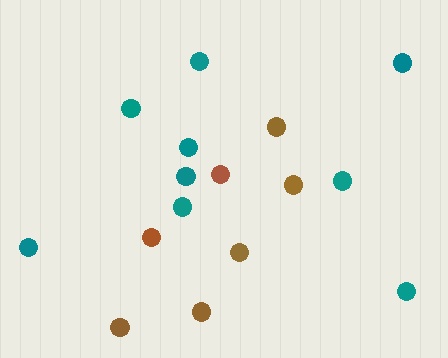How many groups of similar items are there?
There are 2 groups: one group of teal circles (9) and one group of brown circles (7).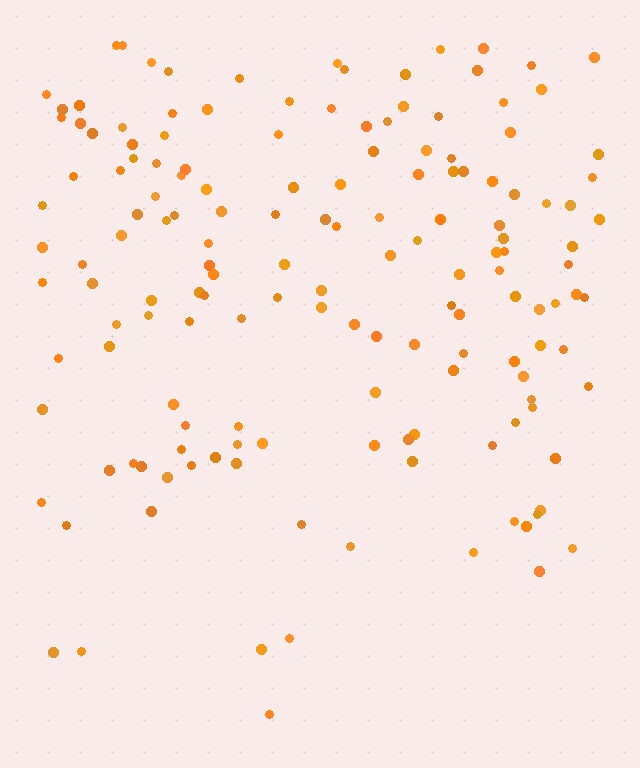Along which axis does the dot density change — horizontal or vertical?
Vertical.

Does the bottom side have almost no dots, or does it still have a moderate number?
Still a moderate number, just noticeably fewer than the top.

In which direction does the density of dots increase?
From bottom to top, with the top side densest.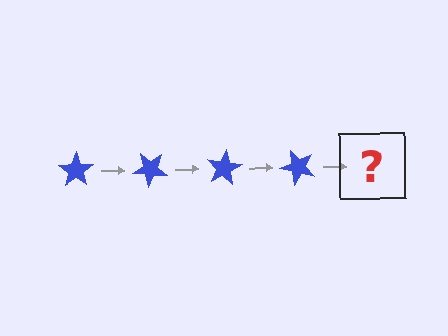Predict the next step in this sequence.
The next step is a blue star rotated 160 degrees.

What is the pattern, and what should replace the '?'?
The pattern is that the star rotates 40 degrees each step. The '?' should be a blue star rotated 160 degrees.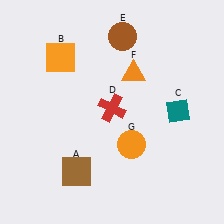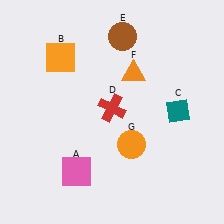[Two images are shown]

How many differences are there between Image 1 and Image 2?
There is 1 difference between the two images.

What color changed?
The square (A) changed from brown in Image 1 to pink in Image 2.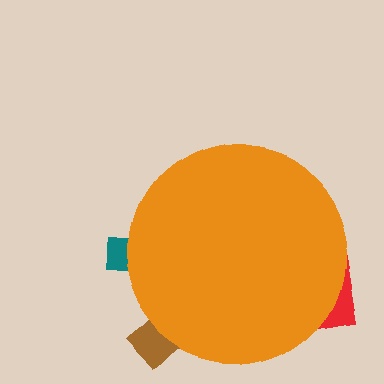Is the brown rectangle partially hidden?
Yes, the brown rectangle is partially hidden behind the orange circle.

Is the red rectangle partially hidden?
Yes, the red rectangle is partially hidden behind the orange circle.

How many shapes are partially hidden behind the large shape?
3 shapes are partially hidden.